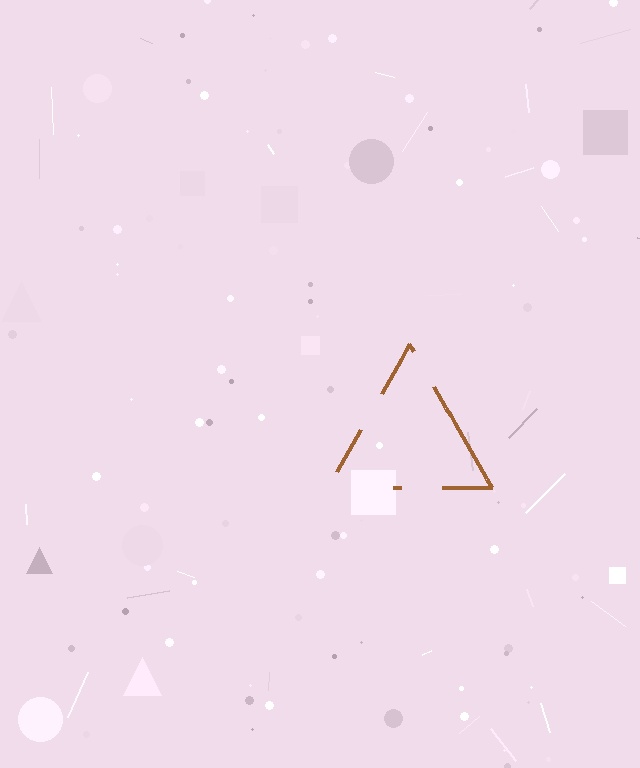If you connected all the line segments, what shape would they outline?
They would outline a triangle.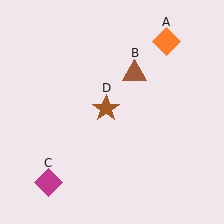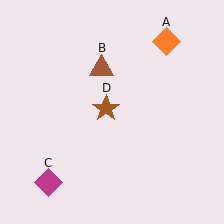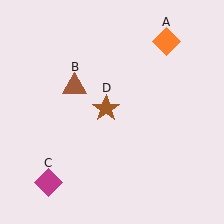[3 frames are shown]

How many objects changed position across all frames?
1 object changed position: brown triangle (object B).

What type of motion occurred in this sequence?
The brown triangle (object B) rotated counterclockwise around the center of the scene.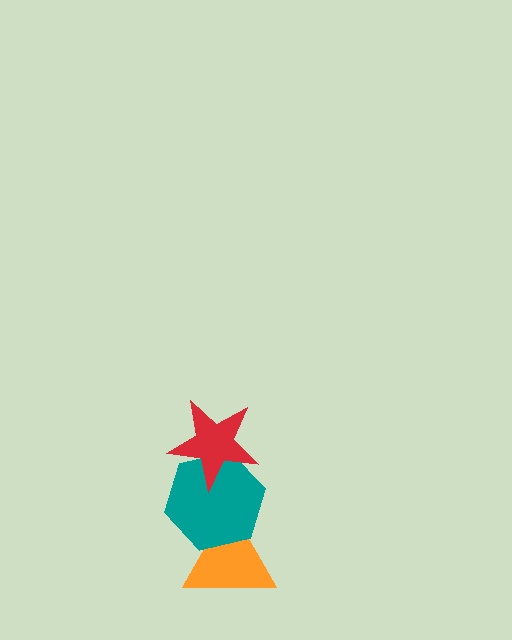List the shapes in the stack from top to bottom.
From top to bottom: the red star, the teal hexagon, the orange triangle.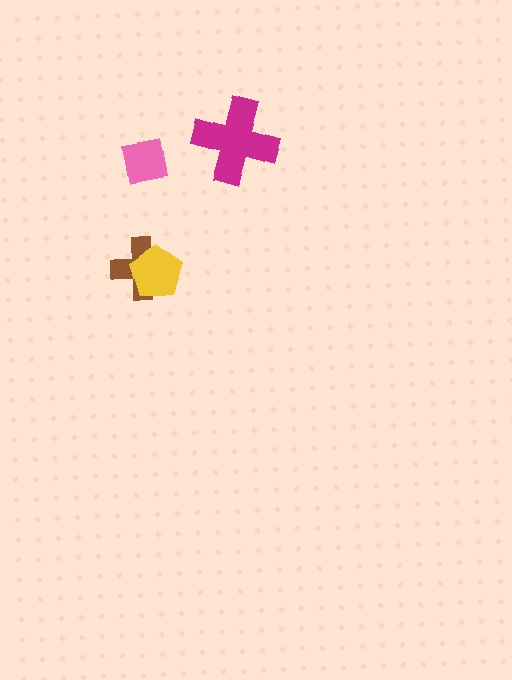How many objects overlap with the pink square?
0 objects overlap with the pink square.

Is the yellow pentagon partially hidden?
No, no other shape covers it.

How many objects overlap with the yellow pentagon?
1 object overlaps with the yellow pentagon.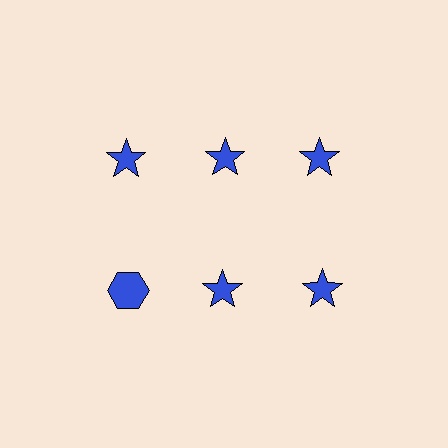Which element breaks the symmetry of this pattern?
The blue hexagon in the second row, leftmost column breaks the symmetry. All other shapes are blue stars.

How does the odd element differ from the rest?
It has a different shape: hexagon instead of star.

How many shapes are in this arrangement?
There are 6 shapes arranged in a grid pattern.